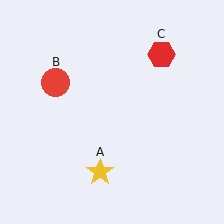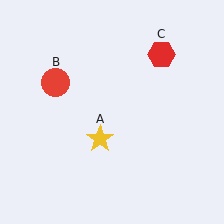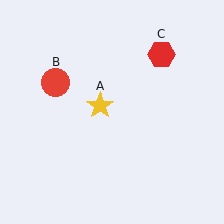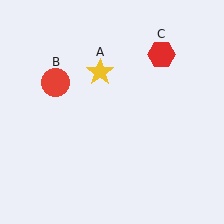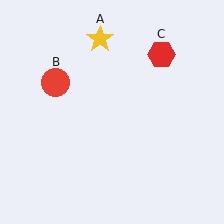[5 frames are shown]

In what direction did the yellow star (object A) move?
The yellow star (object A) moved up.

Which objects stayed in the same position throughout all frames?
Red circle (object B) and red hexagon (object C) remained stationary.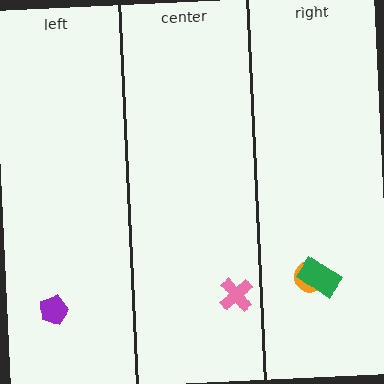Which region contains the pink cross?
The center region.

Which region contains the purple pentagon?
The left region.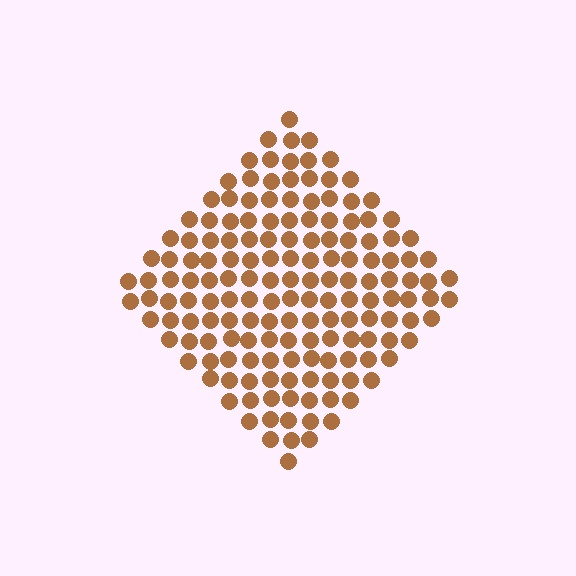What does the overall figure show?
The overall figure shows a diamond.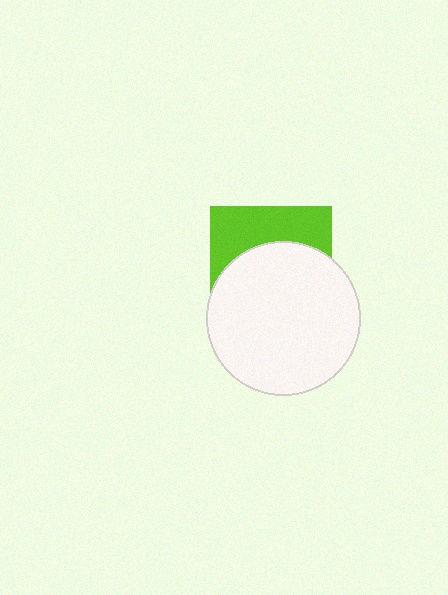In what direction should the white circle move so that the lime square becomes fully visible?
The white circle should move down. That is the shortest direction to clear the overlap and leave the lime square fully visible.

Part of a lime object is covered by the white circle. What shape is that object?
It is a square.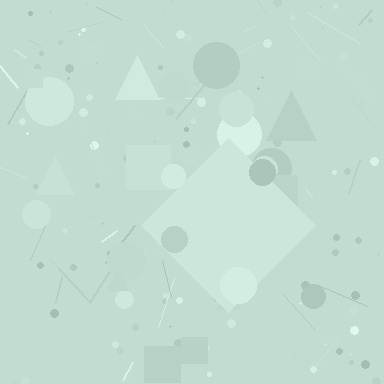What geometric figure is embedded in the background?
A diamond is embedded in the background.